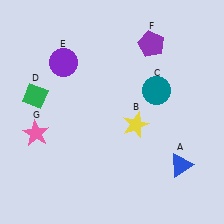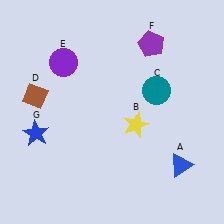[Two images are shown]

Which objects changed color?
D changed from green to brown. G changed from pink to blue.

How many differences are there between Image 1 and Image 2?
There are 2 differences between the two images.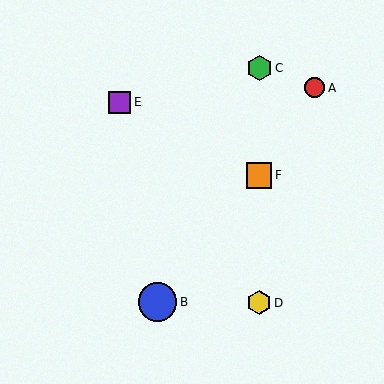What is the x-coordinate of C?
Object C is at x≈259.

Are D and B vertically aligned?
No, D is at x≈259 and B is at x≈157.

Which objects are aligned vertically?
Objects C, D, F are aligned vertically.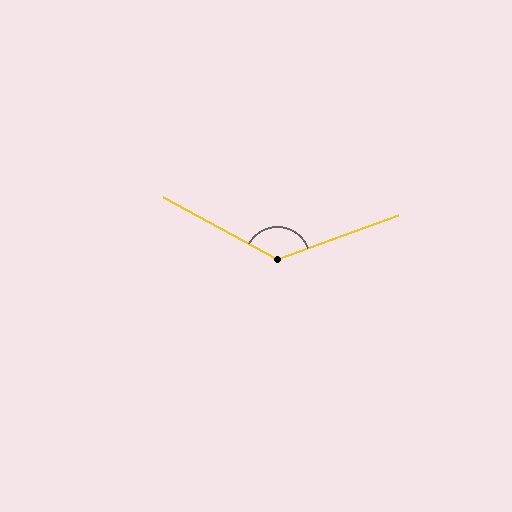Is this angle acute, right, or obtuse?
It is obtuse.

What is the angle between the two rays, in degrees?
Approximately 132 degrees.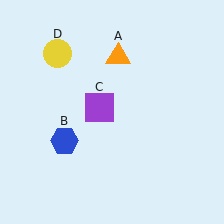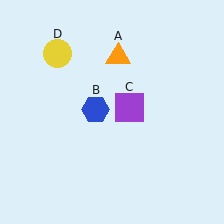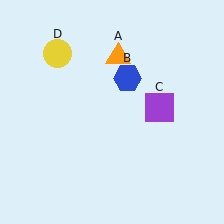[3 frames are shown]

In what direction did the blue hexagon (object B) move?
The blue hexagon (object B) moved up and to the right.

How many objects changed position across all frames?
2 objects changed position: blue hexagon (object B), purple square (object C).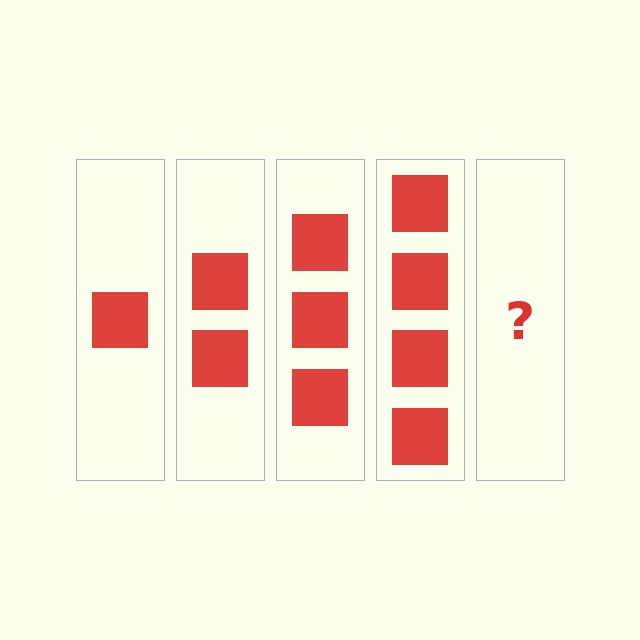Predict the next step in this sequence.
The next step is 5 squares.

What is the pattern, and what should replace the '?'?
The pattern is that each step adds one more square. The '?' should be 5 squares.